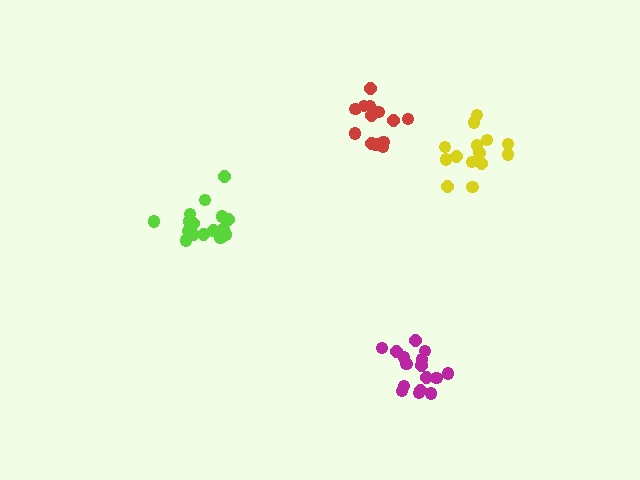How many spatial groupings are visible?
There are 4 spatial groupings.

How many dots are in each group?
Group 1: 14 dots, Group 2: 17 dots, Group 3: 16 dots, Group 4: 14 dots (61 total).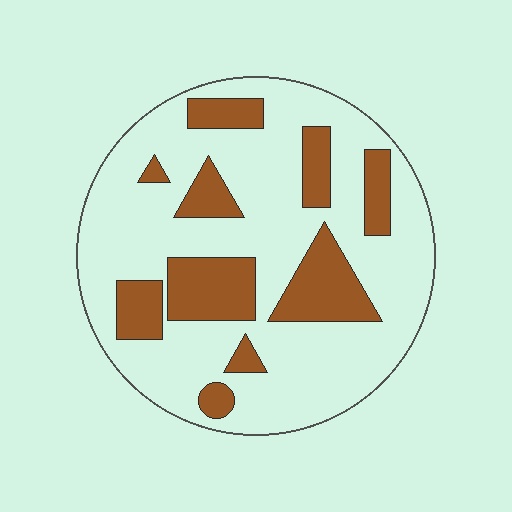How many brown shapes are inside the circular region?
10.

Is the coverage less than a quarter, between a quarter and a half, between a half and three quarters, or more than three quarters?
Between a quarter and a half.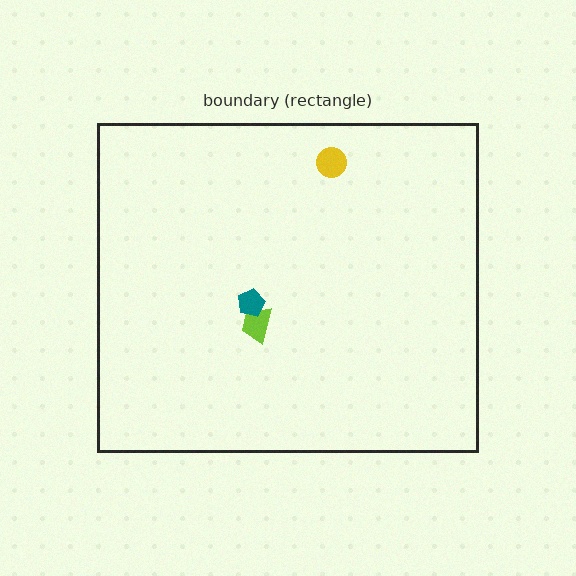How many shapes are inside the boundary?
3 inside, 0 outside.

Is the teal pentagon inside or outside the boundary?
Inside.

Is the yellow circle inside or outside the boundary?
Inside.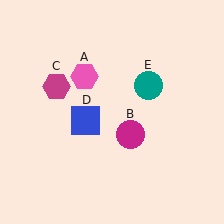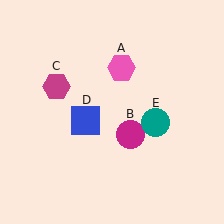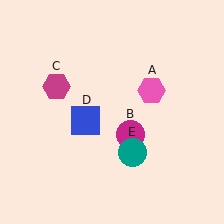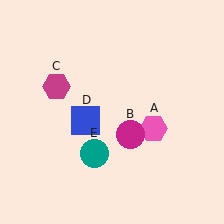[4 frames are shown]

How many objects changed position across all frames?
2 objects changed position: pink hexagon (object A), teal circle (object E).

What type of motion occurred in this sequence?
The pink hexagon (object A), teal circle (object E) rotated clockwise around the center of the scene.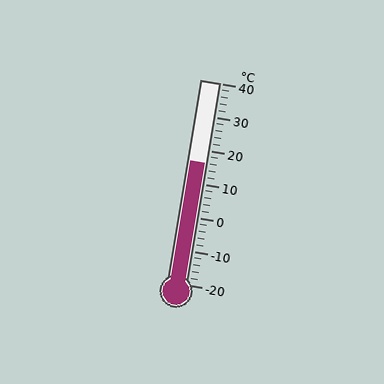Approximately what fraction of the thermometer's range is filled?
The thermometer is filled to approximately 60% of its range.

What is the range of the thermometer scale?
The thermometer scale ranges from -20°C to 40°C.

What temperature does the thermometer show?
The thermometer shows approximately 16°C.